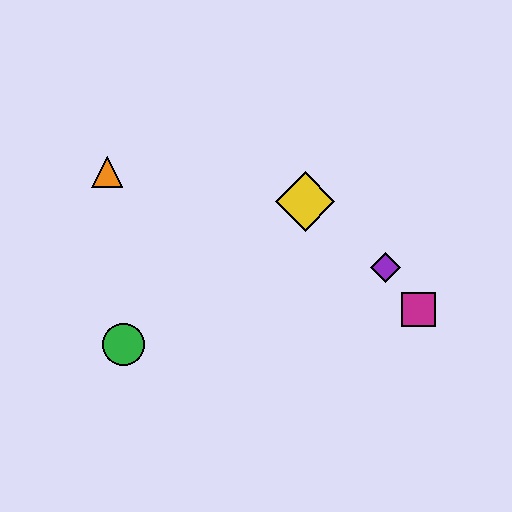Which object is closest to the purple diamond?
The magenta square is closest to the purple diamond.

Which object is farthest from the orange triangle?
The magenta square is farthest from the orange triangle.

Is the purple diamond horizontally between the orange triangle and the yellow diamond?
No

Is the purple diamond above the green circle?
Yes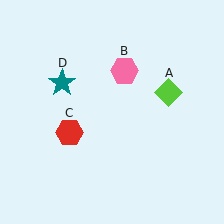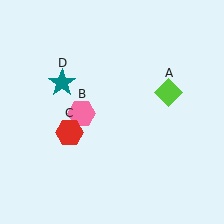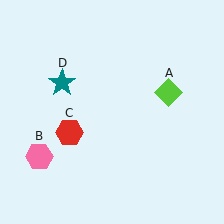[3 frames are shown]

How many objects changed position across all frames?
1 object changed position: pink hexagon (object B).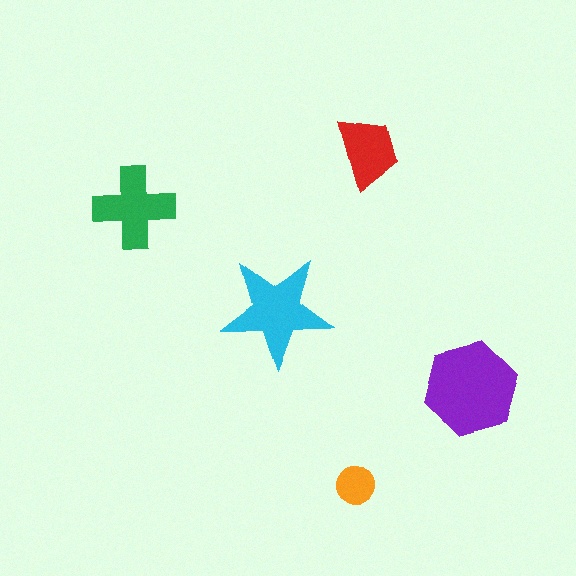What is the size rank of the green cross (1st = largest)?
3rd.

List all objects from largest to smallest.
The purple hexagon, the cyan star, the green cross, the red trapezoid, the orange circle.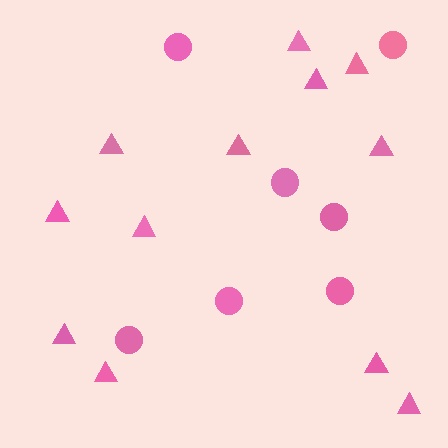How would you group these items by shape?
There are 2 groups: one group of circles (7) and one group of triangles (12).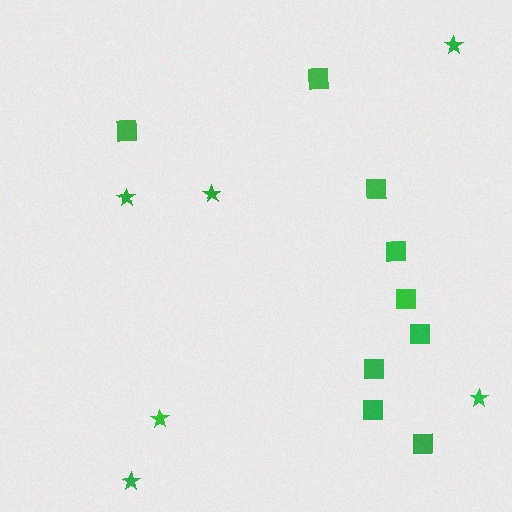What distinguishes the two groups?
There are 2 groups: one group of squares (9) and one group of stars (6).